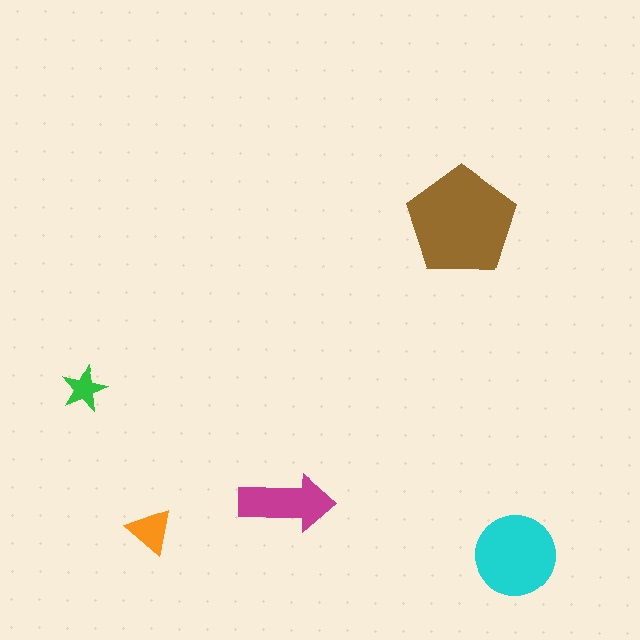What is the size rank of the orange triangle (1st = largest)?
4th.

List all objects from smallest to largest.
The green star, the orange triangle, the magenta arrow, the cyan circle, the brown pentagon.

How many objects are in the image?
There are 5 objects in the image.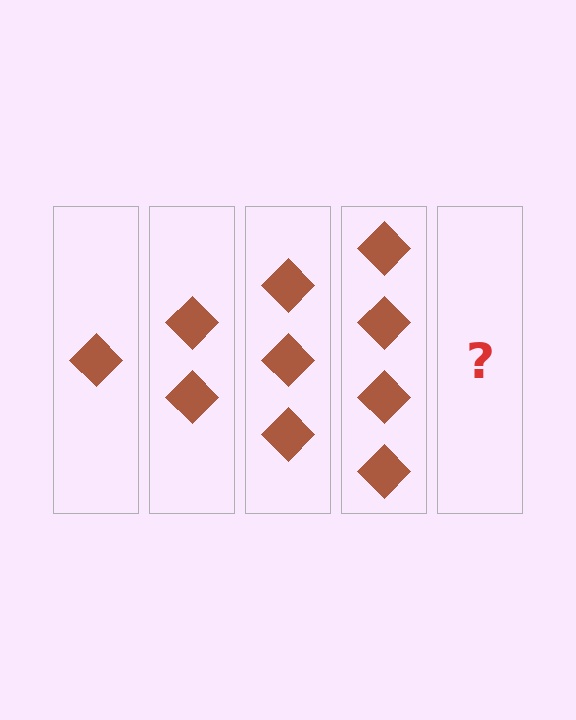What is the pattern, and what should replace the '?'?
The pattern is that each step adds one more diamond. The '?' should be 5 diamonds.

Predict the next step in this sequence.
The next step is 5 diamonds.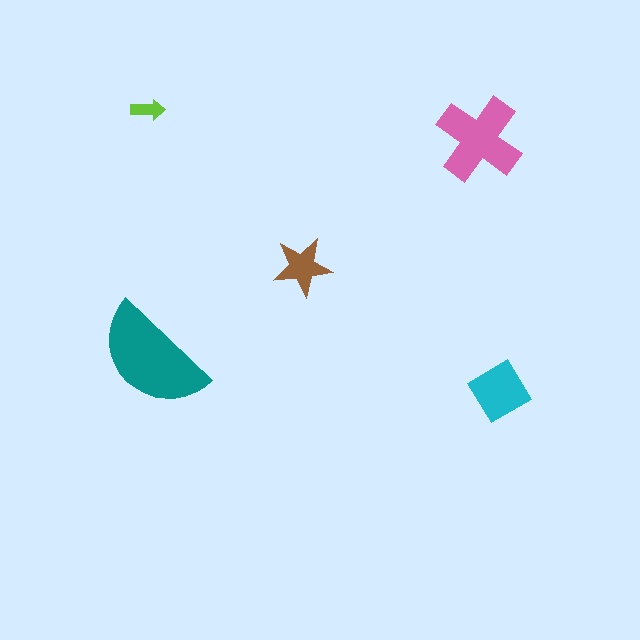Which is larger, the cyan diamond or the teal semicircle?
The teal semicircle.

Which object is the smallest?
The lime arrow.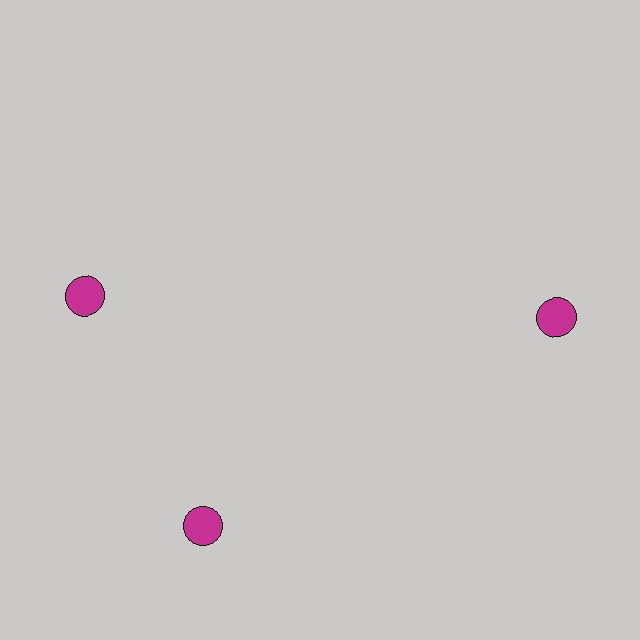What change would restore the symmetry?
The symmetry would be restored by rotating it back into even spacing with its neighbors so that all 3 circles sit at equal angles and equal distance from the center.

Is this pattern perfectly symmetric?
No. The 3 magenta circles are arranged in a ring, but one element near the 11 o'clock position is rotated out of alignment along the ring, breaking the 3-fold rotational symmetry.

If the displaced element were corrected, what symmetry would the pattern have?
It would have 3-fold rotational symmetry — the pattern would map onto itself every 120 degrees.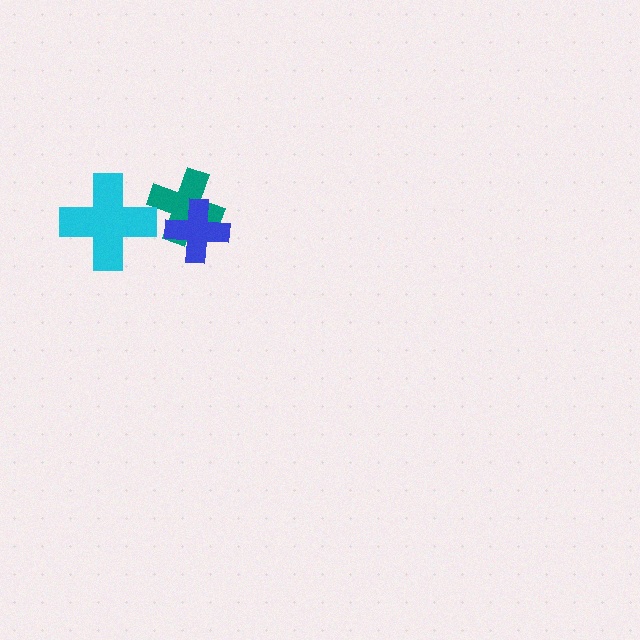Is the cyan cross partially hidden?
No, no other shape covers it.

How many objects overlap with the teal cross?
1 object overlaps with the teal cross.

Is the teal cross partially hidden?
Yes, it is partially covered by another shape.